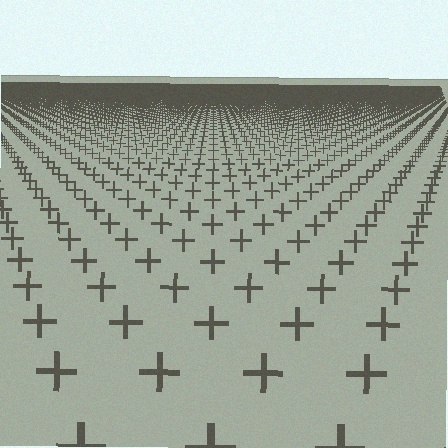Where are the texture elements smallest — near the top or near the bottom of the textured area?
Near the top.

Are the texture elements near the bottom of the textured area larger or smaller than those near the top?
Larger. Near the bottom, elements are closer to the viewer and appear at a bigger on-screen size.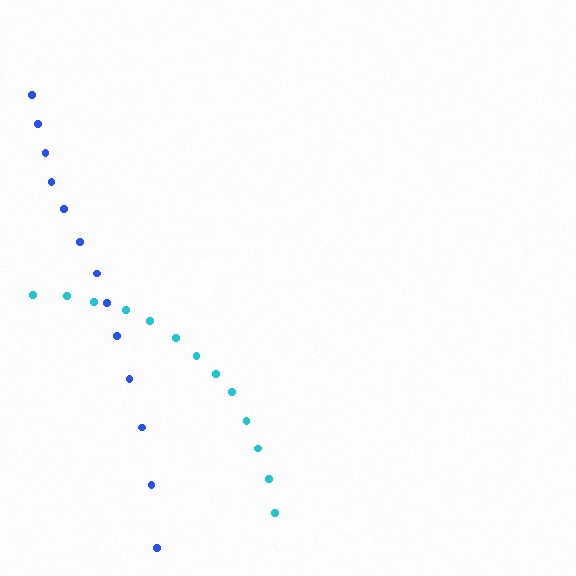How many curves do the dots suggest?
There are 2 distinct paths.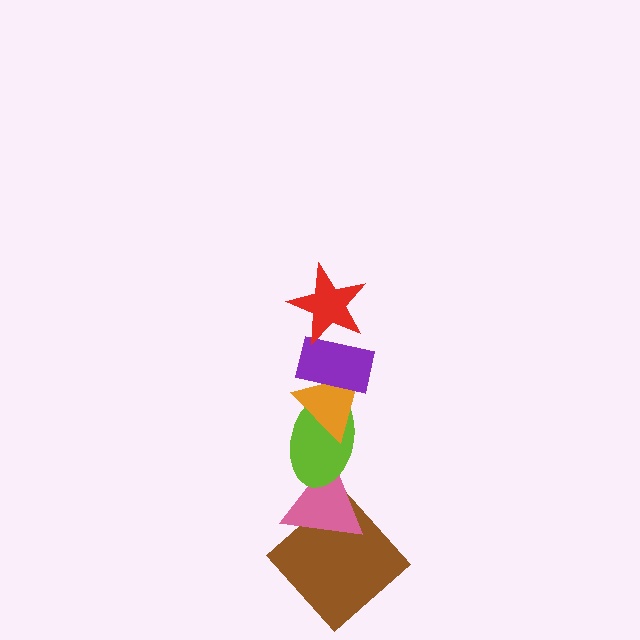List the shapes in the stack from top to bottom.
From top to bottom: the red star, the purple rectangle, the orange triangle, the lime ellipse, the pink triangle, the brown diamond.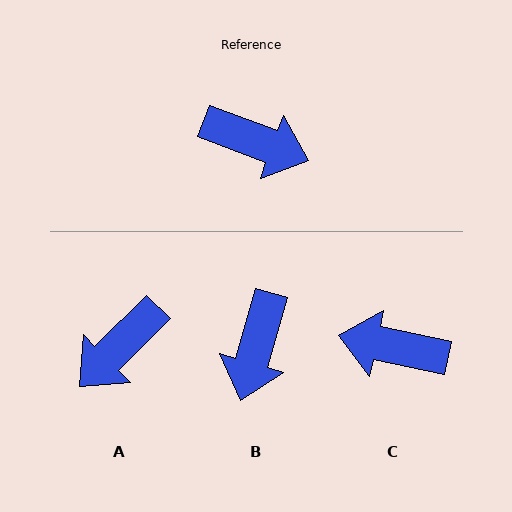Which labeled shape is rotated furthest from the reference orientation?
C, about 171 degrees away.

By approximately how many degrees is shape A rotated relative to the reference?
Approximately 115 degrees clockwise.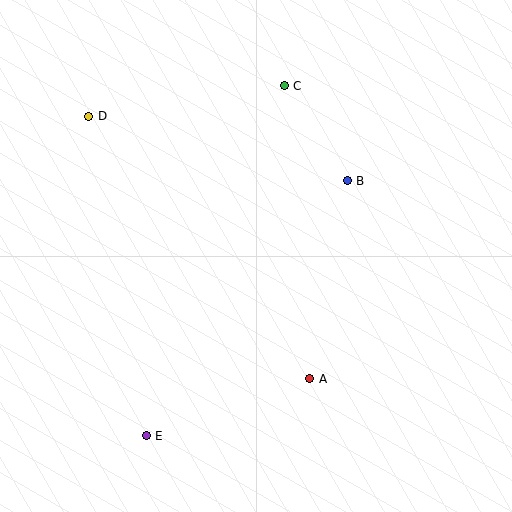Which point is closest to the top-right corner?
Point C is closest to the top-right corner.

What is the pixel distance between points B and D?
The distance between B and D is 267 pixels.